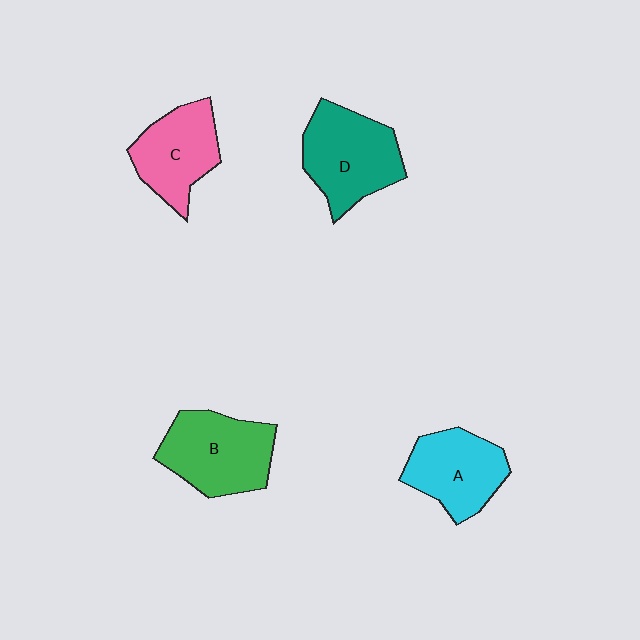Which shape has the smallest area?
Shape C (pink).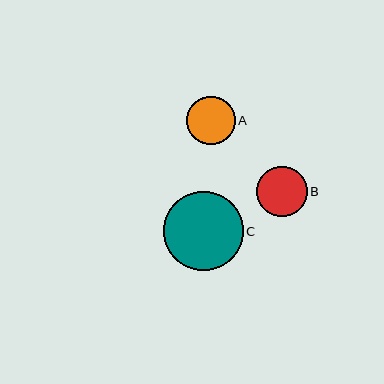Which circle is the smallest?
Circle A is the smallest with a size of approximately 48 pixels.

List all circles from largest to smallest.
From largest to smallest: C, B, A.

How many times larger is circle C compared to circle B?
Circle C is approximately 1.6 times the size of circle B.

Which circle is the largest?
Circle C is the largest with a size of approximately 80 pixels.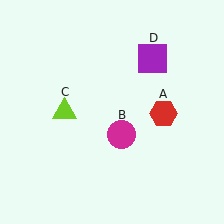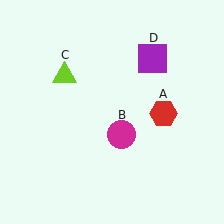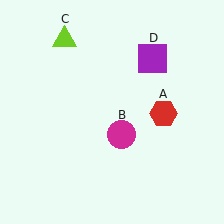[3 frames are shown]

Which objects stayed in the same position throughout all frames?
Red hexagon (object A) and magenta circle (object B) and purple square (object D) remained stationary.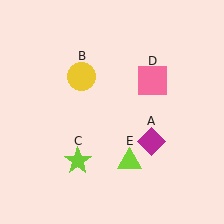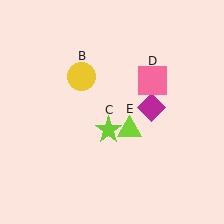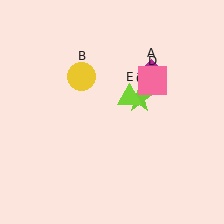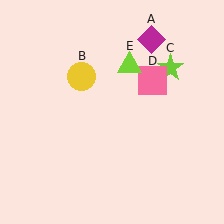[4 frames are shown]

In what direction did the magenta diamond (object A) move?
The magenta diamond (object A) moved up.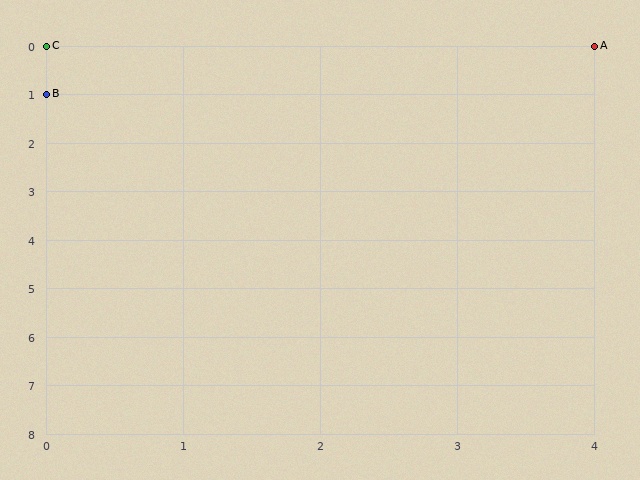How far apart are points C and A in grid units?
Points C and A are 4 columns apart.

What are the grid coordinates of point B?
Point B is at grid coordinates (0, 1).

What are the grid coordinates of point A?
Point A is at grid coordinates (4, 0).